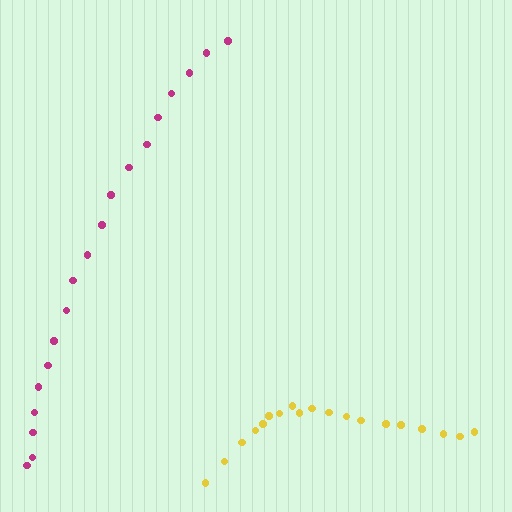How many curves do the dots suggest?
There are 2 distinct paths.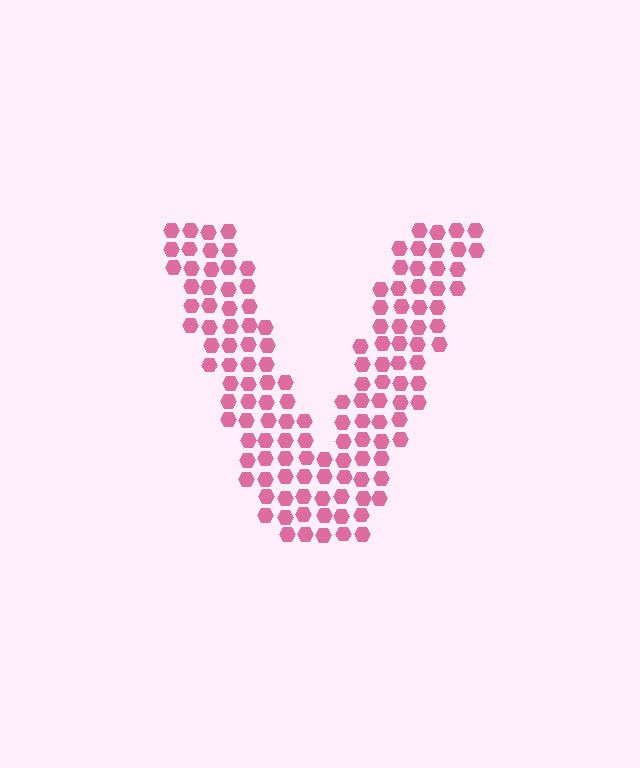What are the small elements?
The small elements are hexagons.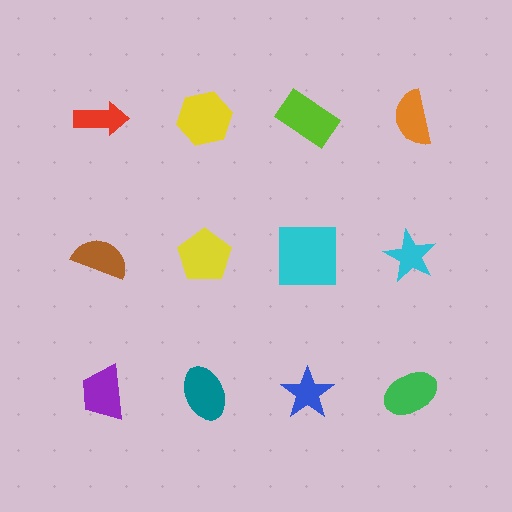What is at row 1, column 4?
An orange semicircle.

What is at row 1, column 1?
A red arrow.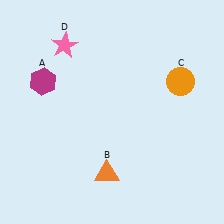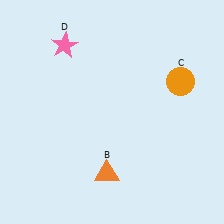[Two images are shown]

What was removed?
The magenta hexagon (A) was removed in Image 2.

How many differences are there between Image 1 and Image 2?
There is 1 difference between the two images.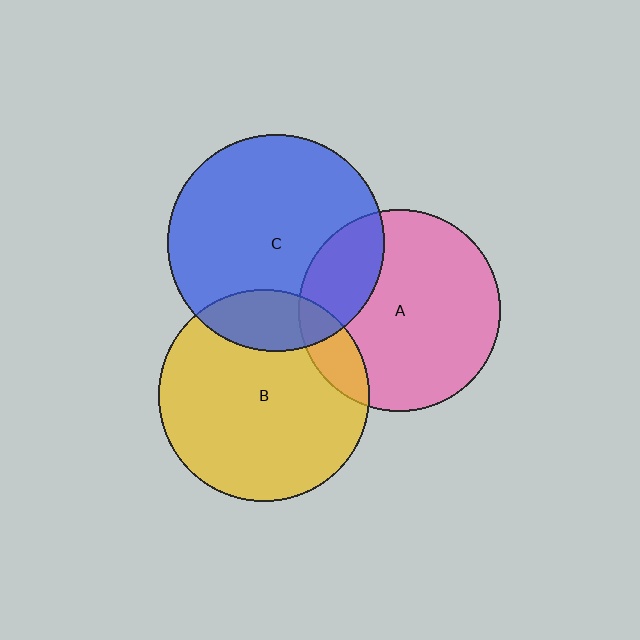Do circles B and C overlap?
Yes.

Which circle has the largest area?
Circle C (blue).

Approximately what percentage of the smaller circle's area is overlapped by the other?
Approximately 20%.